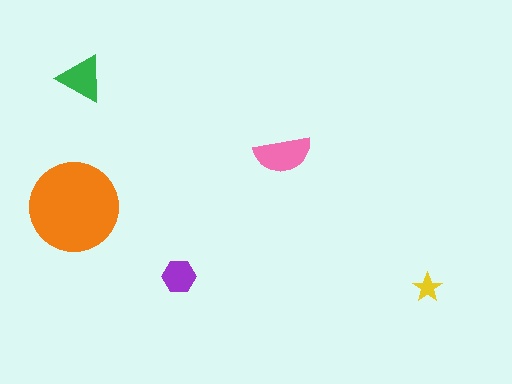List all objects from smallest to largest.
The yellow star, the purple hexagon, the green triangle, the pink semicircle, the orange circle.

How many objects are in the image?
There are 5 objects in the image.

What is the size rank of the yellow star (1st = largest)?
5th.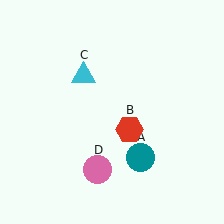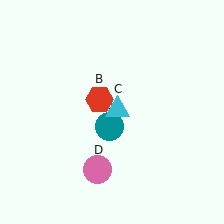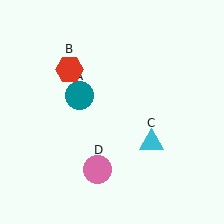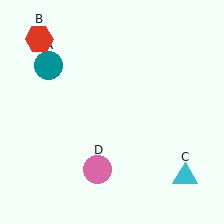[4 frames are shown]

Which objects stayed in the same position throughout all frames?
Pink circle (object D) remained stationary.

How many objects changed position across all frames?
3 objects changed position: teal circle (object A), red hexagon (object B), cyan triangle (object C).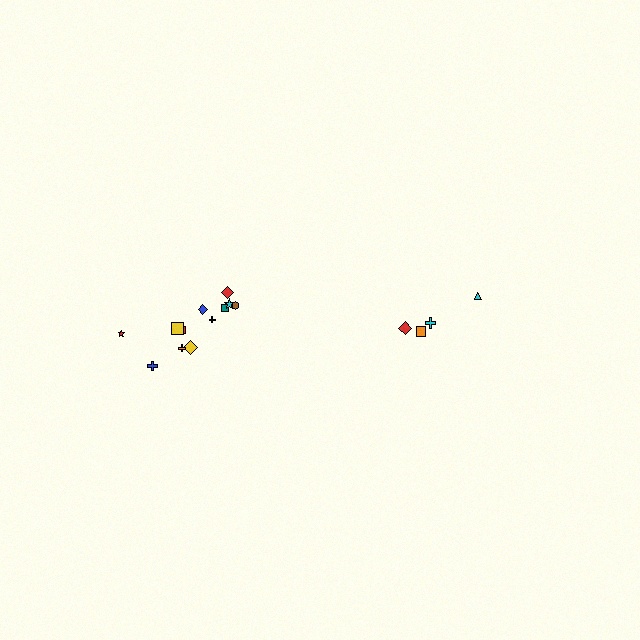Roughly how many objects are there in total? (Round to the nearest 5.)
Roughly 15 objects in total.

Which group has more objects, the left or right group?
The left group.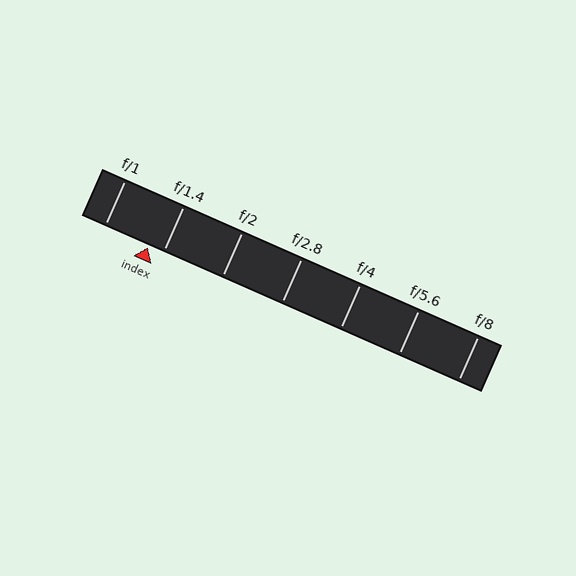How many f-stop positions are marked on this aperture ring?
There are 7 f-stop positions marked.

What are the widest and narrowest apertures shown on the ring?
The widest aperture shown is f/1 and the narrowest is f/8.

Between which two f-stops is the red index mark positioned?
The index mark is between f/1 and f/1.4.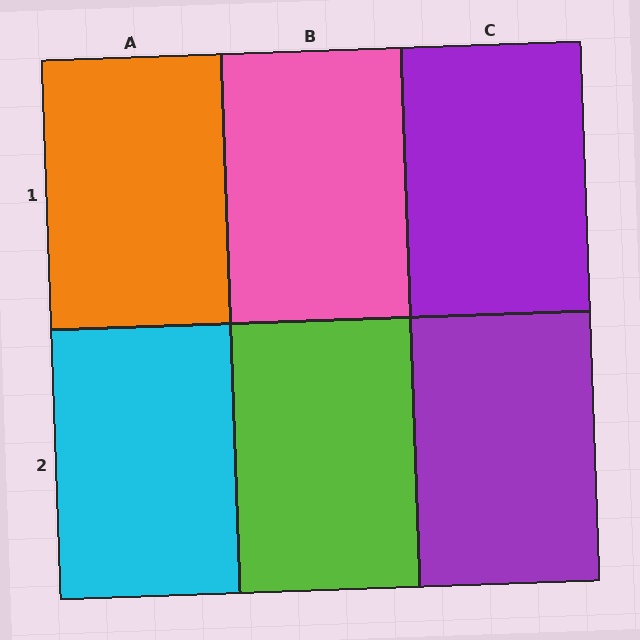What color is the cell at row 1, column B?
Pink.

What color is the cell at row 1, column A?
Orange.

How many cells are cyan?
1 cell is cyan.